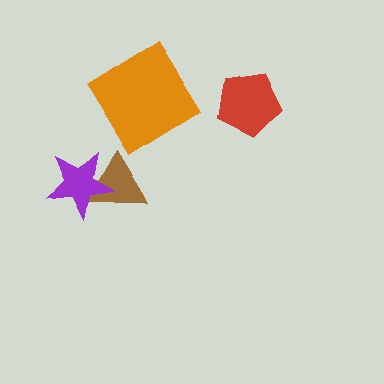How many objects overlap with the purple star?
1 object overlaps with the purple star.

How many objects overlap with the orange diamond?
0 objects overlap with the orange diamond.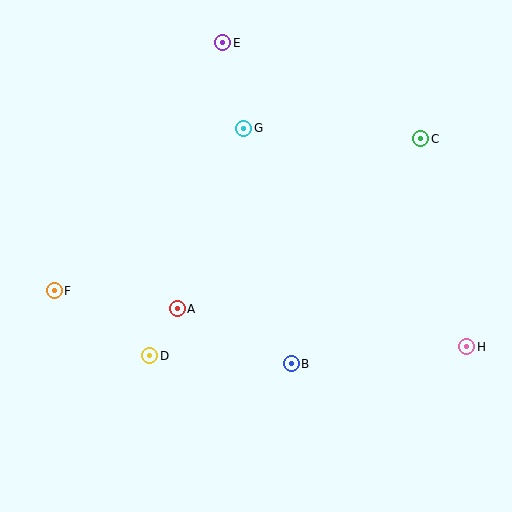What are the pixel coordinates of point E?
Point E is at (223, 43).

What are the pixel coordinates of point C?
Point C is at (421, 139).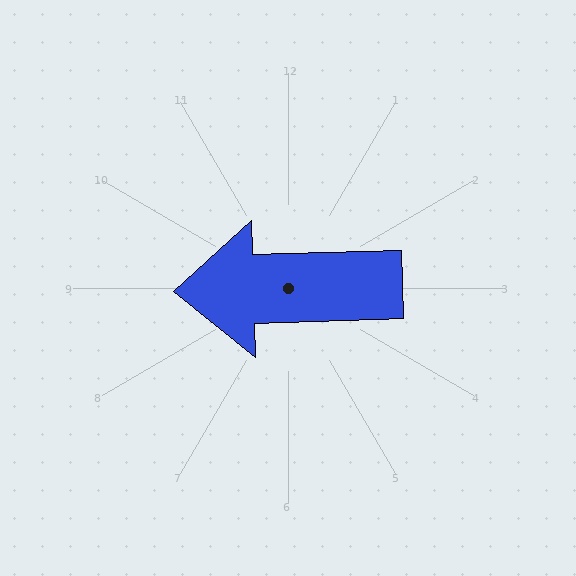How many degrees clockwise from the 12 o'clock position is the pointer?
Approximately 268 degrees.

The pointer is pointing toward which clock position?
Roughly 9 o'clock.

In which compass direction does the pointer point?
West.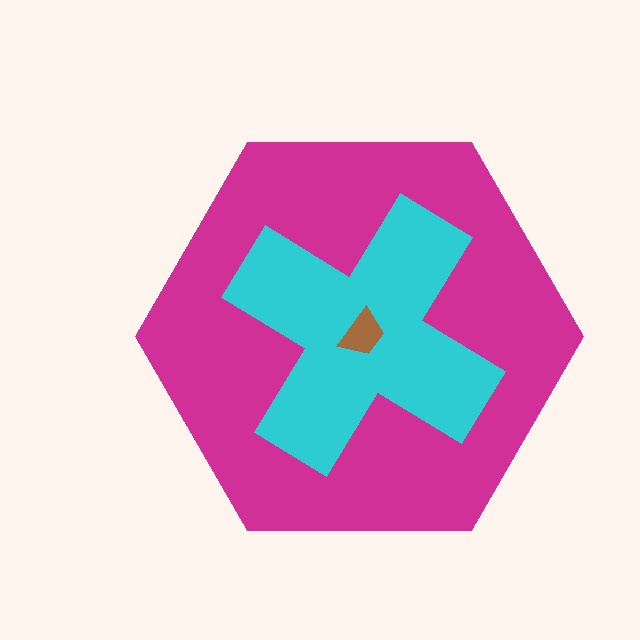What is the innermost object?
The brown trapezoid.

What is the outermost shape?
The magenta hexagon.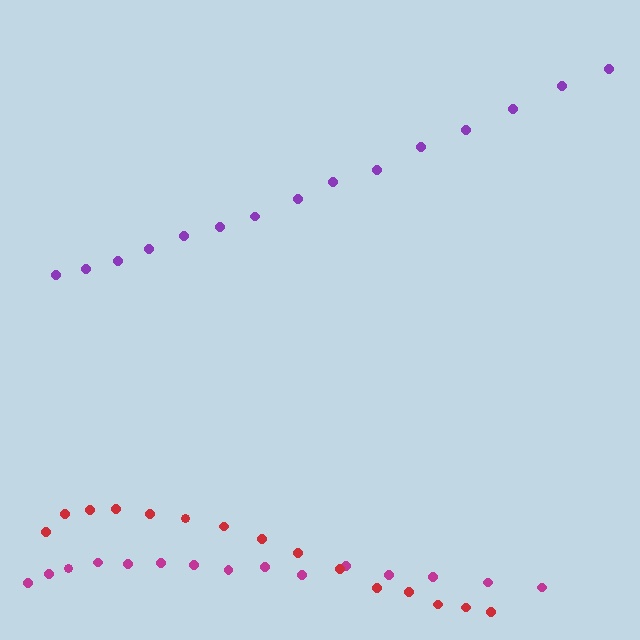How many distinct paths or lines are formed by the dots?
There are 3 distinct paths.